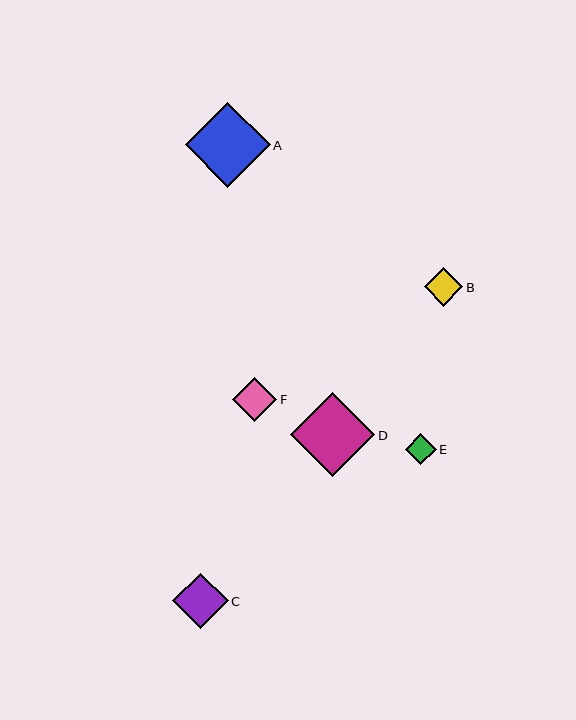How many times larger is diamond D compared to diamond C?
Diamond D is approximately 1.5 times the size of diamond C.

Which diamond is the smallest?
Diamond E is the smallest with a size of approximately 31 pixels.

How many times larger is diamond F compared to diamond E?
Diamond F is approximately 1.4 times the size of diamond E.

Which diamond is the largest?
Diamond A is the largest with a size of approximately 85 pixels.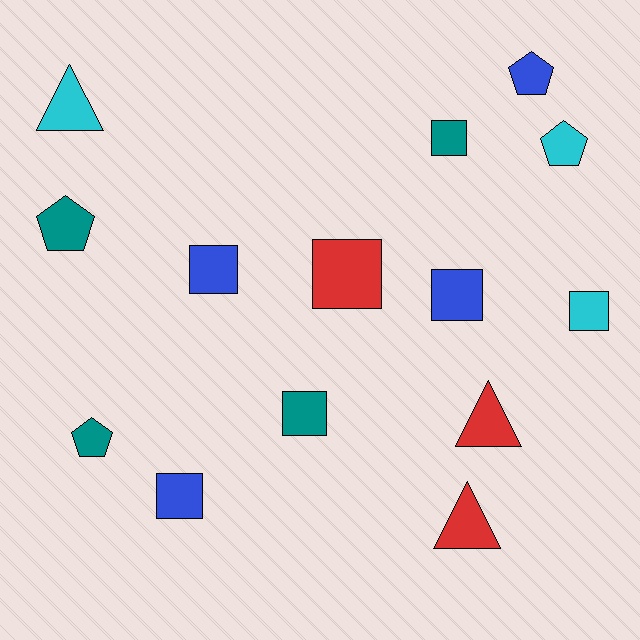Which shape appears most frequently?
Square, with 7 objects.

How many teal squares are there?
There are 2 teal squares.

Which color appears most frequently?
Teal, with 4 objects.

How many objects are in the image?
There are 14 objects.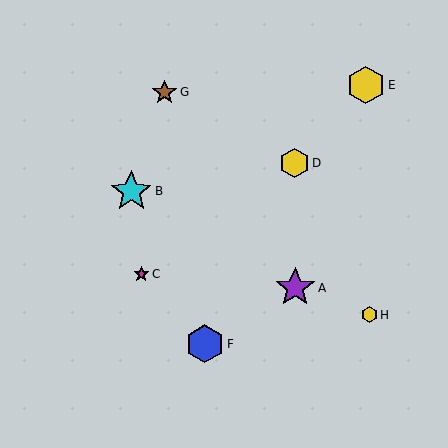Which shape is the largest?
The cyan star (labeled B) is the largest.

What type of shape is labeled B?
Shape B is a cyan star.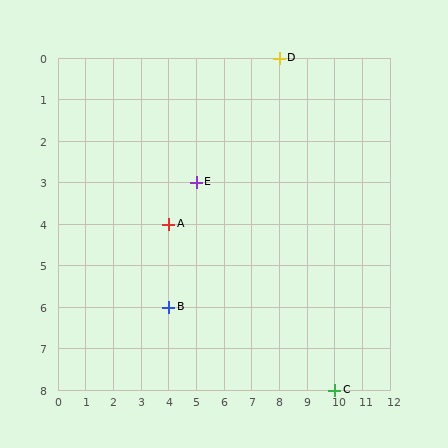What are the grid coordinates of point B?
Point B is at grid coordinates (4, 6).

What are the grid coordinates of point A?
Point A is at grid coordinates (4, 4).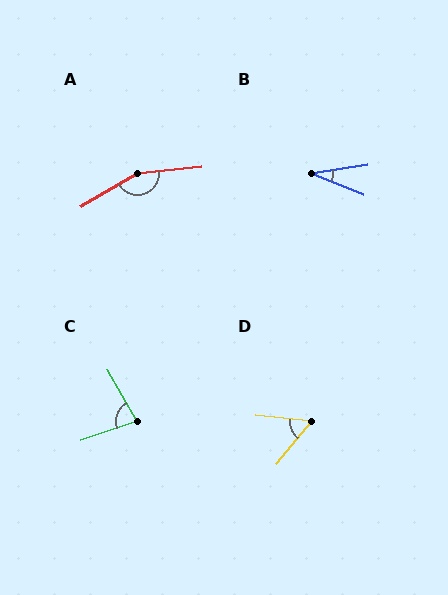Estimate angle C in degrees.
Approximately 79 degrees.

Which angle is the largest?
A, at approximately 157 degrees.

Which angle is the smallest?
B, at approximately 31 degrees.